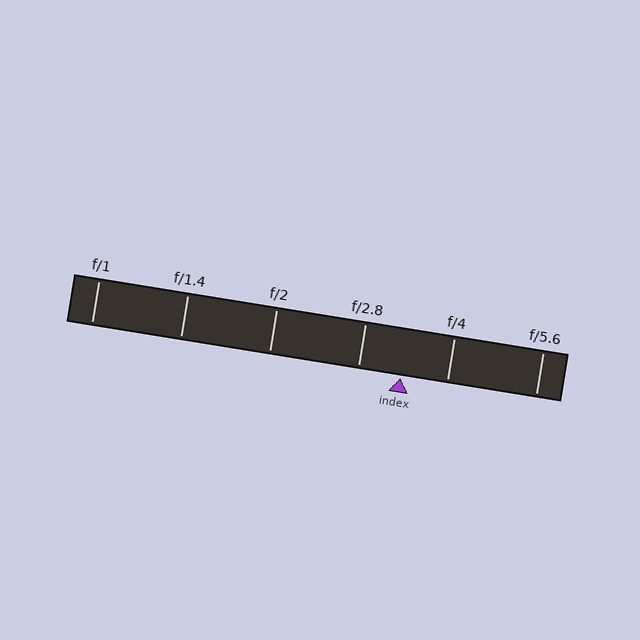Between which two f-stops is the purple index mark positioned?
The index mark is between f/2.8 and f/4.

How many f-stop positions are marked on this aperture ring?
There are 6 f-stop positions marked.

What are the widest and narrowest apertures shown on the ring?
The widest aperture shown is f/1 and the narrowest is f/5.6.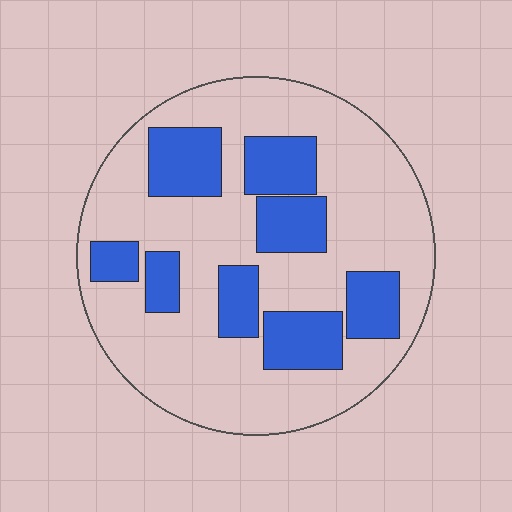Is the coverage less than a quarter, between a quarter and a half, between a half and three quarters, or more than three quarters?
Between a quarter and a half.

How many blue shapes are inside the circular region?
8.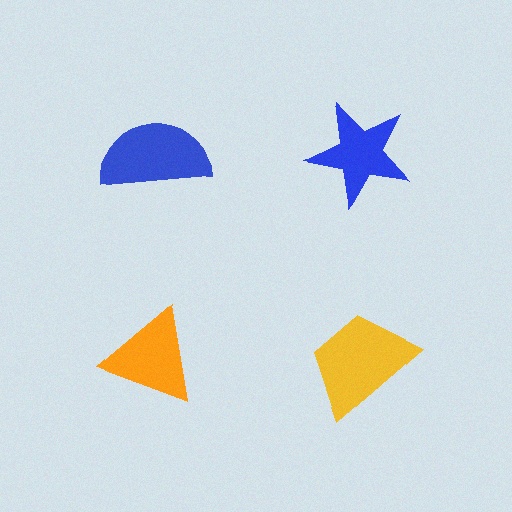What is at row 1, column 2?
A blue star.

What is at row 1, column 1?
A blue semicircle.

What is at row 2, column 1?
An orange triangle.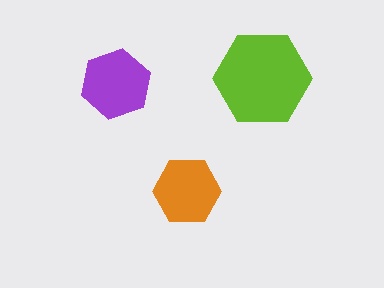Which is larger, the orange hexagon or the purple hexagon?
The purple one.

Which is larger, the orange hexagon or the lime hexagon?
The lime one.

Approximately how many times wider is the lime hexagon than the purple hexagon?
About 1.5 times wider.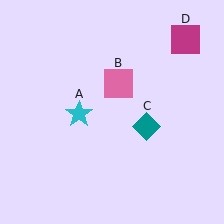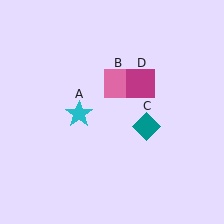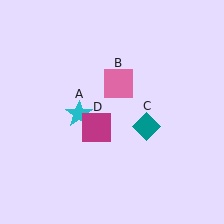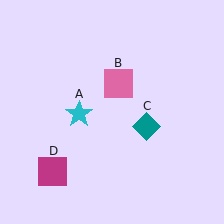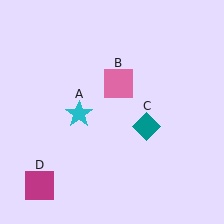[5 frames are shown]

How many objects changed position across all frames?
1 object changed position: magenta square (object D).